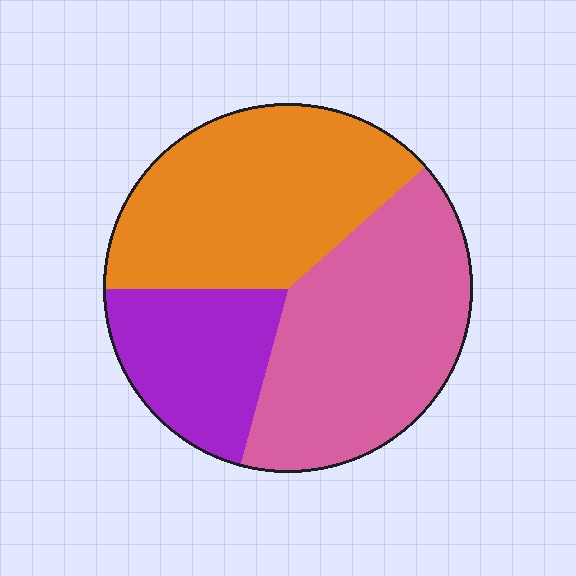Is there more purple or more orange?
Orange.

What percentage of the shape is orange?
Orange takes up between a quarter and a half of the shape.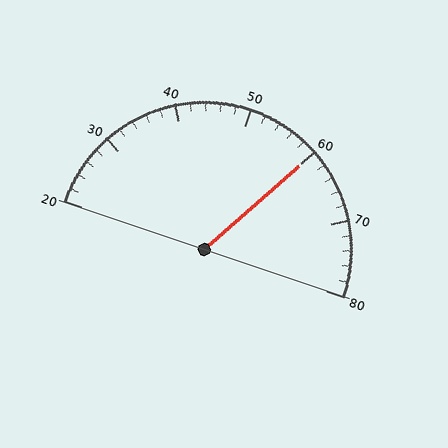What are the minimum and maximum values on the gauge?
The gauge ranges from 20 to 80.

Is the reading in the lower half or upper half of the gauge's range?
The reading is in the upper half of the range (20 to 80).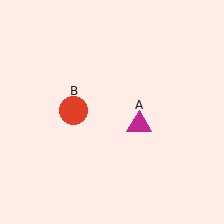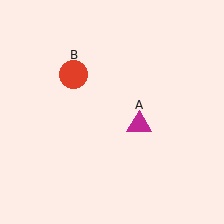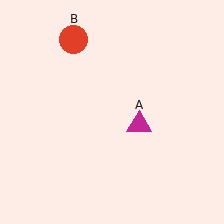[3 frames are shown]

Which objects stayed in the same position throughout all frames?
Magenta triangle (object A) remained stationary.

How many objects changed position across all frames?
1 object changed position: red circle (object B).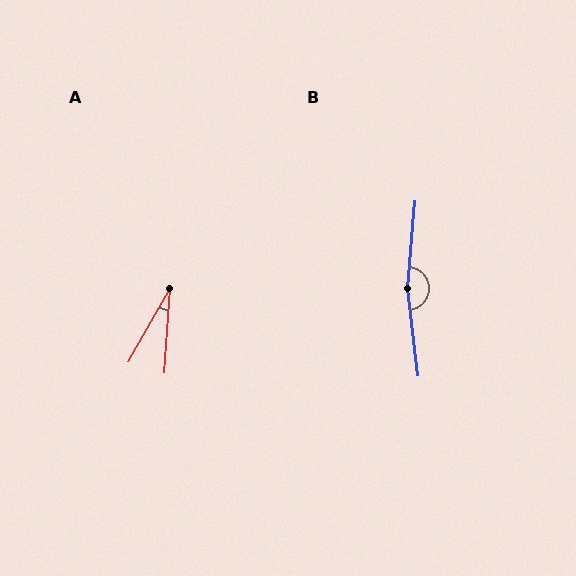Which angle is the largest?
B, at approximately 169 degrees.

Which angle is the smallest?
A, at approximately 26 degrees.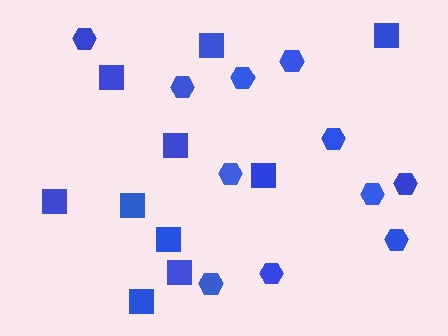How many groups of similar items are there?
There are 2 groups: one group of squares (10) and one group of hexagons (11).